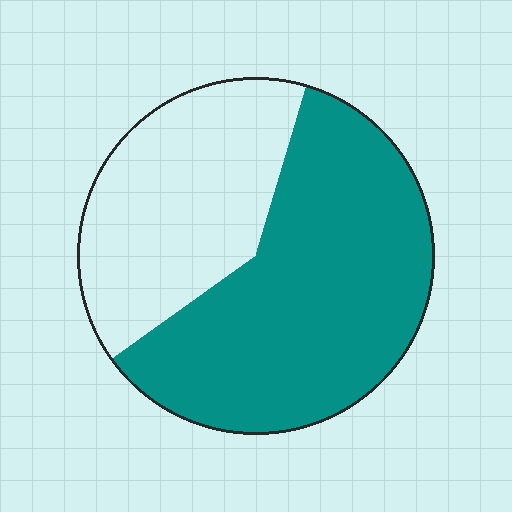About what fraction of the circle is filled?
About three fifths (3/5).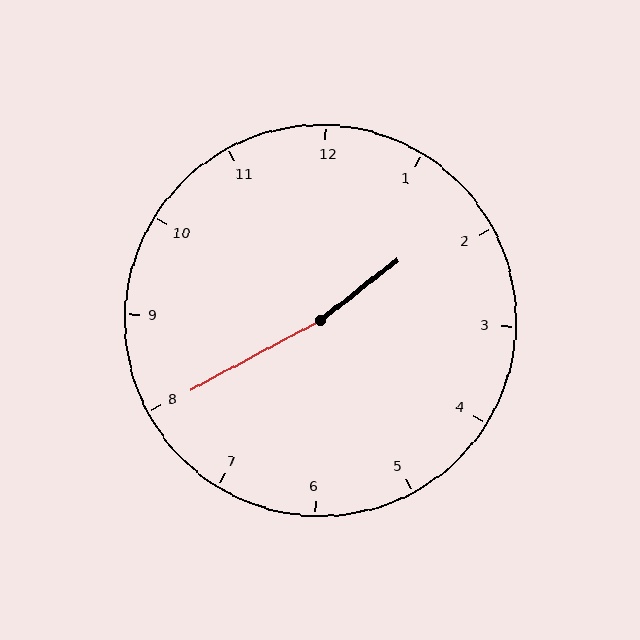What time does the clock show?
1:40.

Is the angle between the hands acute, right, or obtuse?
It is obtuse.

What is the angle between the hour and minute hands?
Approximately 170 degrees.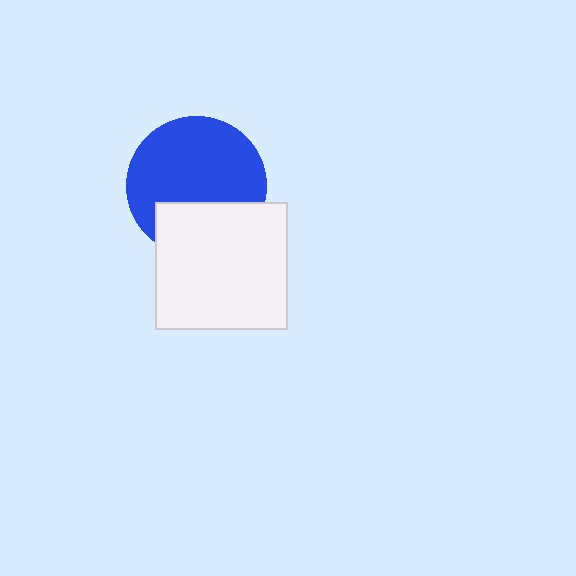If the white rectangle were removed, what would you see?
You would see the complete blue circle.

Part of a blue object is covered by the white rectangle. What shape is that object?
It is a circle.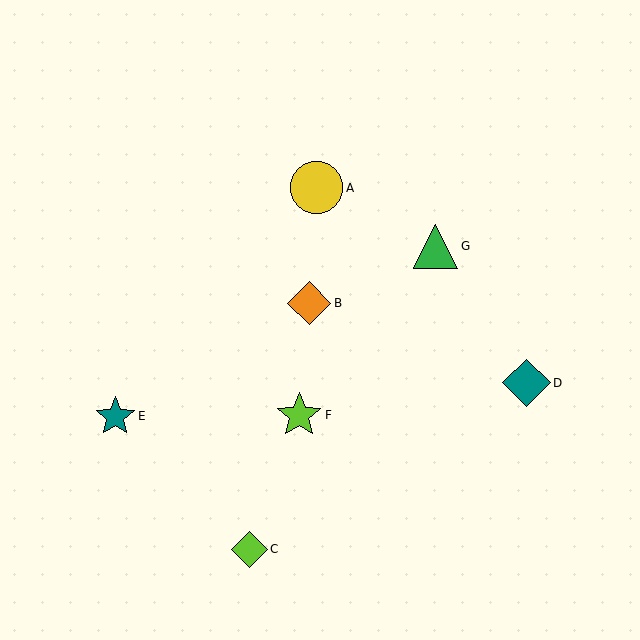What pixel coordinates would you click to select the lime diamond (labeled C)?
Click at (249, 549) to select the lime diamond C.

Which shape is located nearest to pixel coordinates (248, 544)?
The lime diamond (labeled C) at (249, 549) is nearest to that location.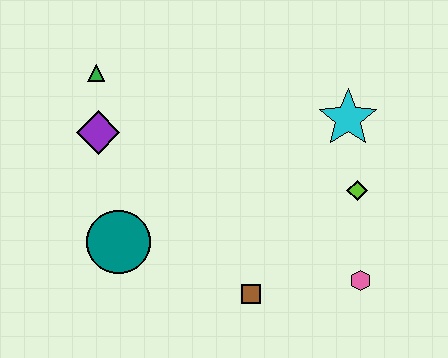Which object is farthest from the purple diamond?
The pink hexagon is farthest from the purple diamond.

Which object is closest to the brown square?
The pink hexagon is closest to the brown square.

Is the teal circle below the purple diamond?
Yes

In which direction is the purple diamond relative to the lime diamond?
The purple diamond is to the left of the lime diamond.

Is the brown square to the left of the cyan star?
Yes